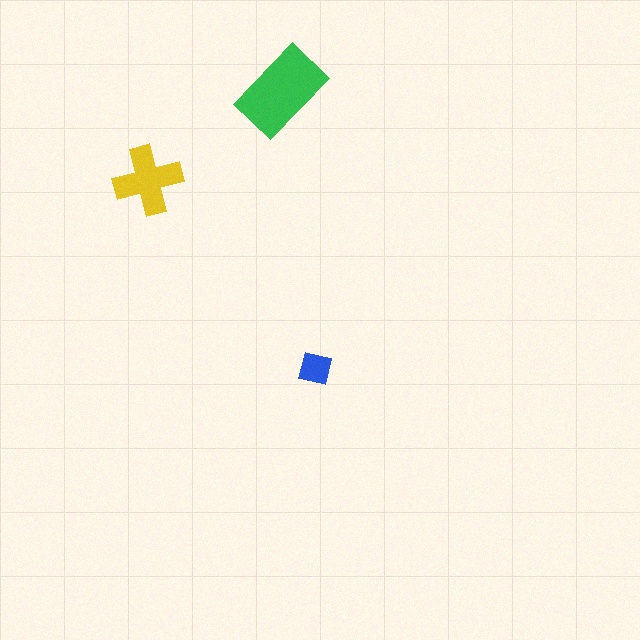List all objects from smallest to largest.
The blue square, the yellow cross, the green rectangle.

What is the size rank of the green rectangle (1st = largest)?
1st.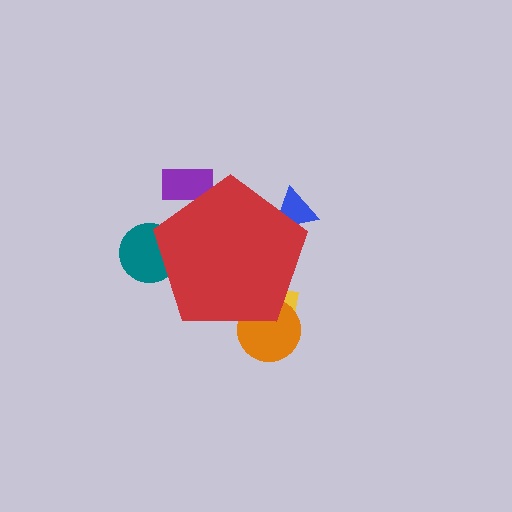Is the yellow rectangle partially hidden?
Yes, the yellow rectangle is partially hidden behind the red pentagon.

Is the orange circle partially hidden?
Yes, the orange circle is partially hidden behind the red pentagon.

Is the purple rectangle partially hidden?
Yes, the purple rectangle is partially hidden behind the red pentagon.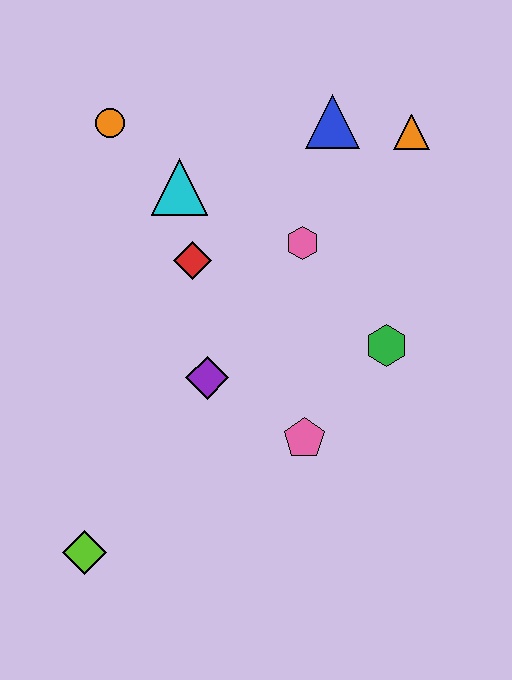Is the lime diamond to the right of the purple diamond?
No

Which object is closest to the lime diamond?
The purple diamond is closest to the lime diamond.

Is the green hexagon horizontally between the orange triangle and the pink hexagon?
Yes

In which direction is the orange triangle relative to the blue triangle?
The orange triangle is to the right of the blue triangle.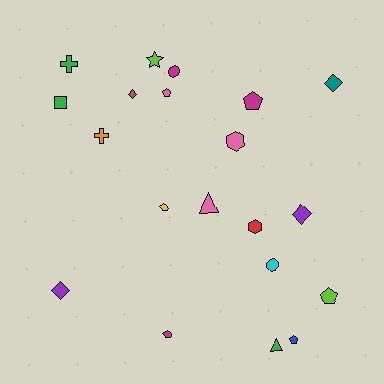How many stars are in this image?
There is 1 star.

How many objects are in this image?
There are 20 objects.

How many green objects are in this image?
There are 3 green objects.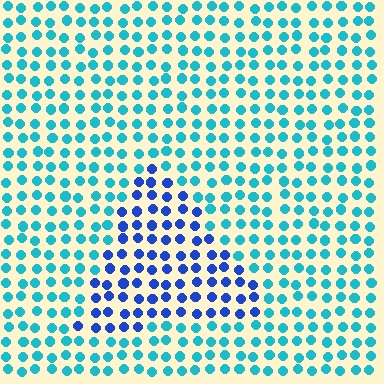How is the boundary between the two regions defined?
The boundary is defined purely by a slight shift in hue (about 42 degrees). Spacing, size, and orientation are identical on both sides.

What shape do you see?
I see a triangle.